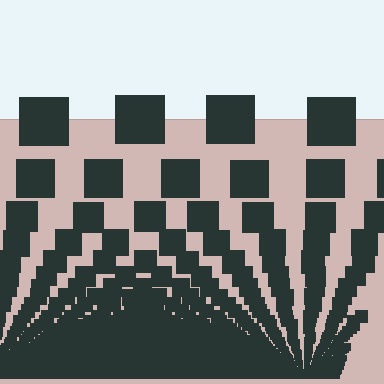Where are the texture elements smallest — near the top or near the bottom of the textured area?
Near the bottom.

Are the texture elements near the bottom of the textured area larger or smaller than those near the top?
Smaller. The gradient is inverted — elements near the bottom are smaller and denser.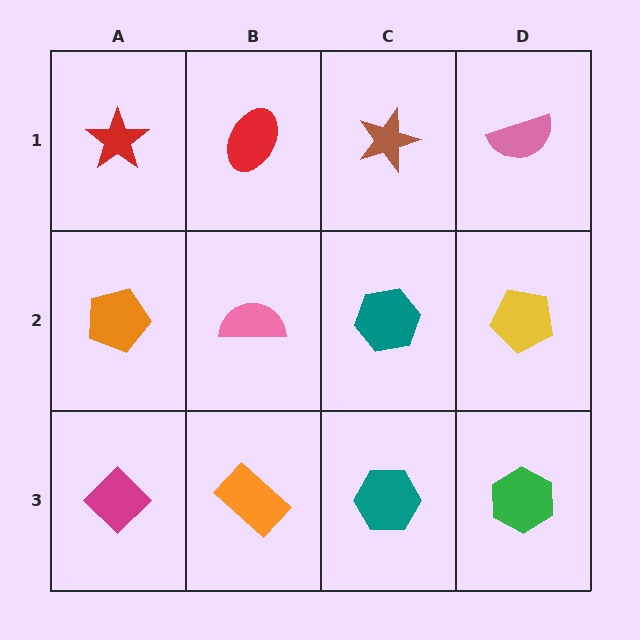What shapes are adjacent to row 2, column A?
A red star (row 1, column A), a magenta diamond (row 3, column A), a pink semicircle (row 2, column B).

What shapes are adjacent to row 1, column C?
A teal hexagon (row 2, column C), a red ellipse (row 1, column B), a pink semicircle (row 1, column D).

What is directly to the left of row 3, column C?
An orange rectangle.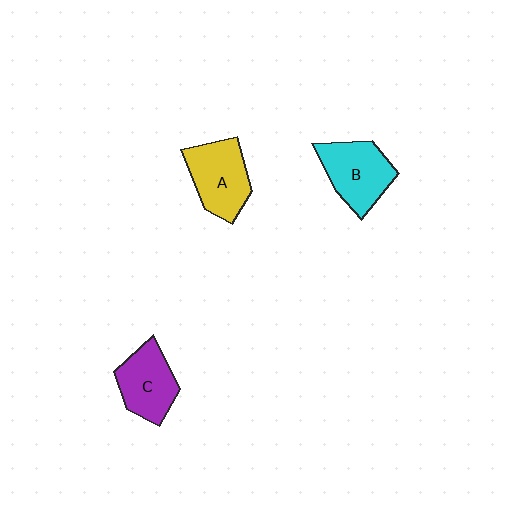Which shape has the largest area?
Shape B (cyan).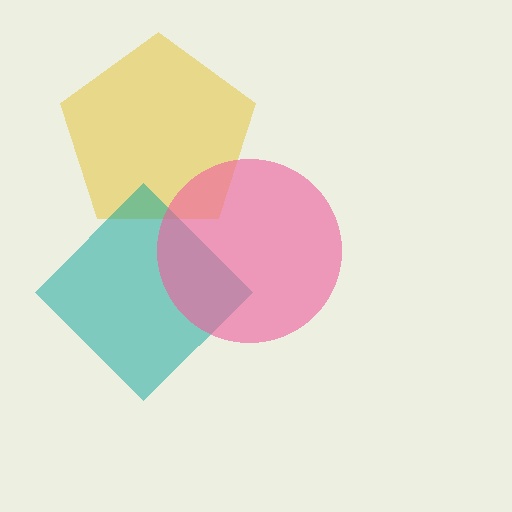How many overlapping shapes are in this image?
There are 3 overlapping shapes in the image.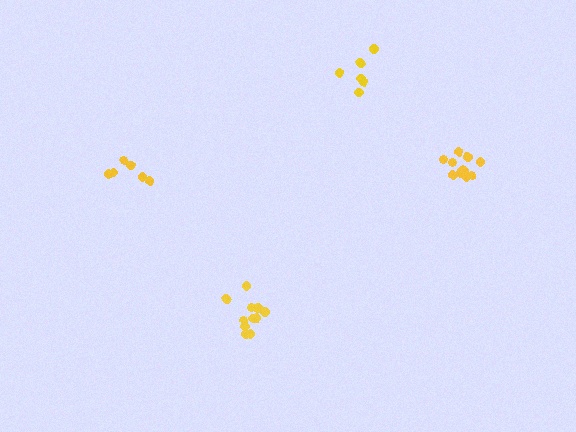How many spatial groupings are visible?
There are 4 spatial groupings.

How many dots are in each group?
Group 1: 6 dots, Group 2: 11 dots, Group 3: 6 dots, Group 4: 12 dots (35 total).